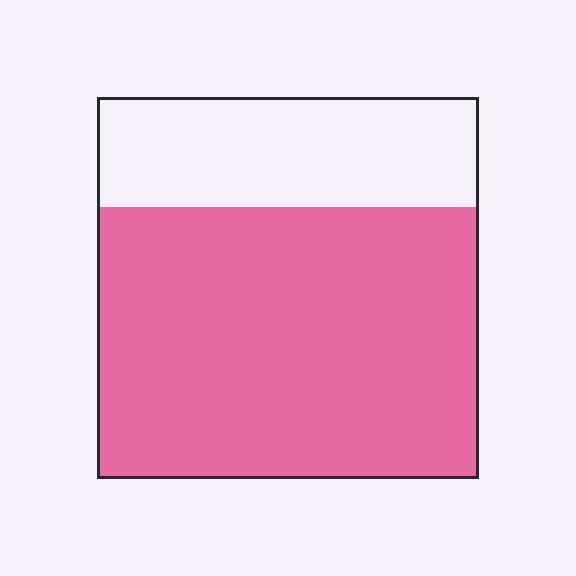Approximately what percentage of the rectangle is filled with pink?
Approximately 70%.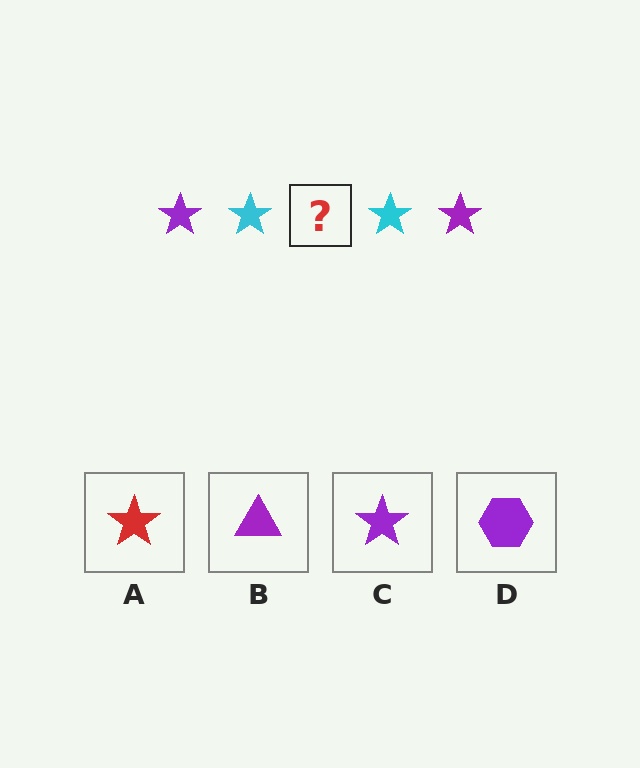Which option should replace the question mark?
Option C.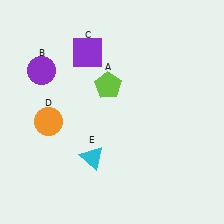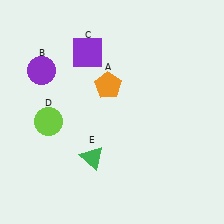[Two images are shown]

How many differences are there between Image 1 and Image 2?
There are 3 differences between the two images.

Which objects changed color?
A changed from lime to orange. D changed from orange to lime. E changed from cyan to green.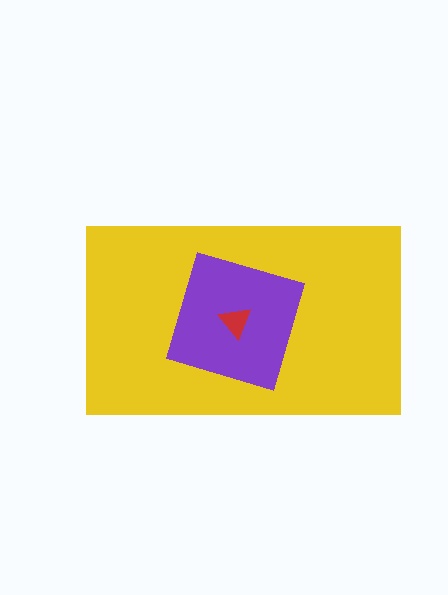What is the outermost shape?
The yellow rectangle.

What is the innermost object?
The red triangle.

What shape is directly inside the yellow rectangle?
The purple diamond.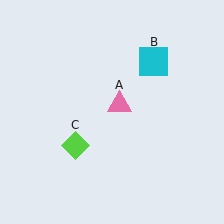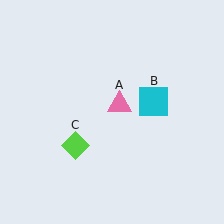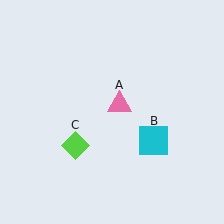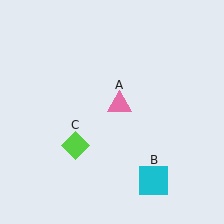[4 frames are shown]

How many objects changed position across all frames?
1 object changed position: cyan square (object B).